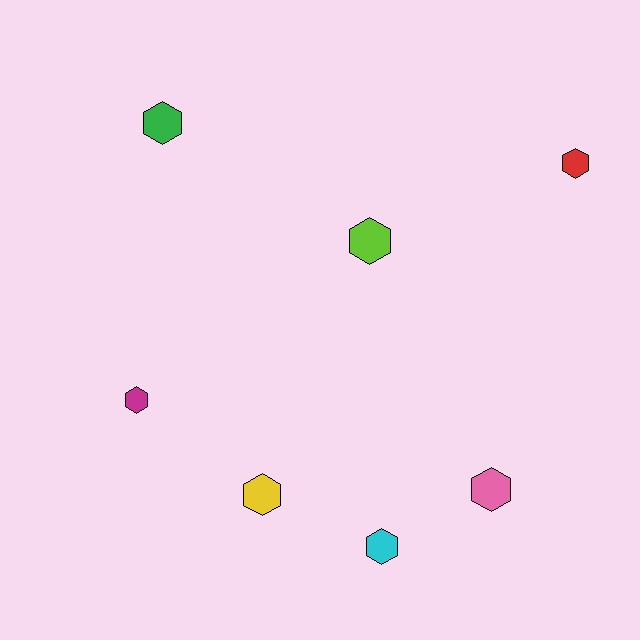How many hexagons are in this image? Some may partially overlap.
There are 7 hexagons.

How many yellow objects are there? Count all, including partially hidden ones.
There is 1 yellow object.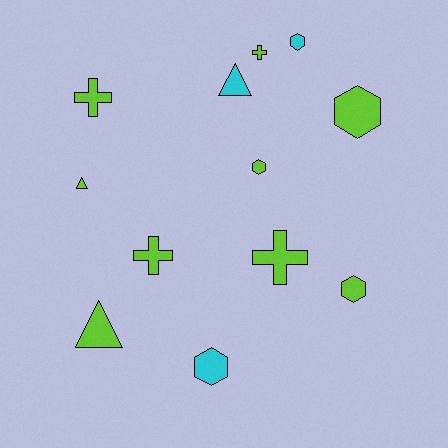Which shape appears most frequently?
Hexagon, with 5 objects.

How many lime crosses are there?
There are 4 lime crosses.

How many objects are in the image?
There are 12 objects.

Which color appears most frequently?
Lime, with 9 objects.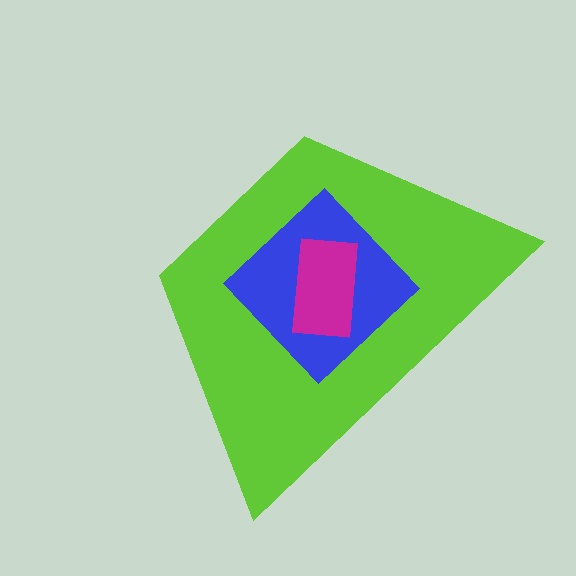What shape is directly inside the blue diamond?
The magenta rectangle.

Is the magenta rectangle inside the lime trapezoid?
Yes.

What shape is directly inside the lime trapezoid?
The blue diamond.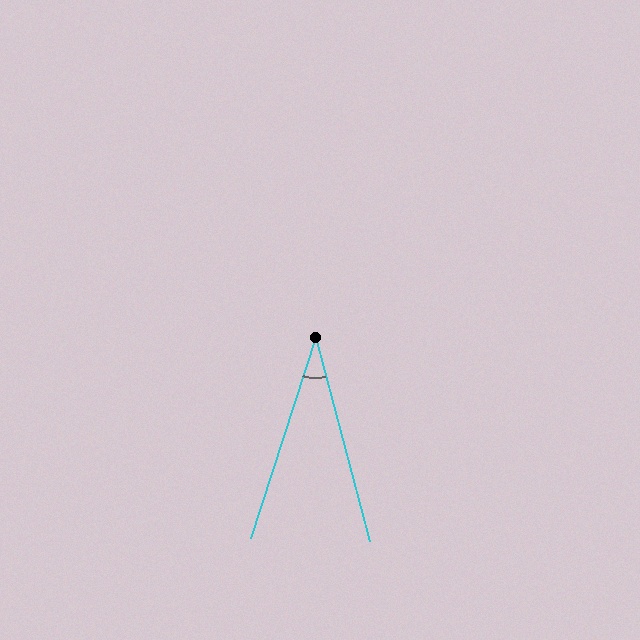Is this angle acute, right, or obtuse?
It is acute.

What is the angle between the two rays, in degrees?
Approximately 33 degrees.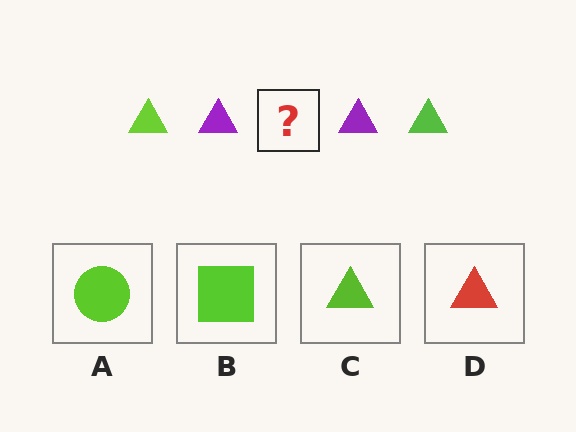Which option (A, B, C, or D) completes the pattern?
C.